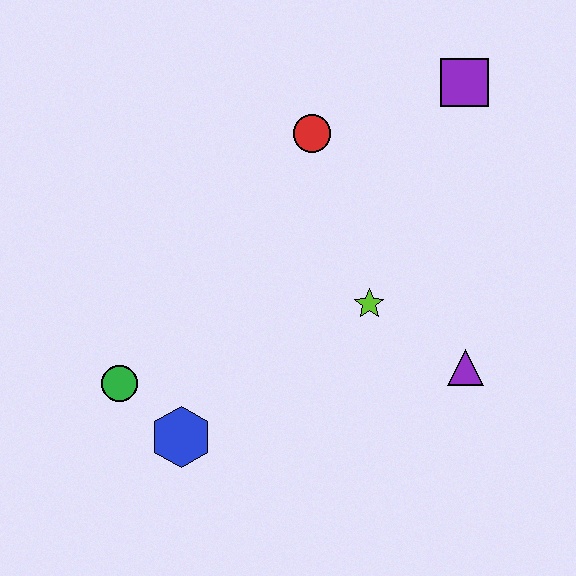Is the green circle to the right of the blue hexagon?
No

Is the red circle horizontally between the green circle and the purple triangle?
Yes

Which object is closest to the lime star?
The purple triangle is closest to the lime star.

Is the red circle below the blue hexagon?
No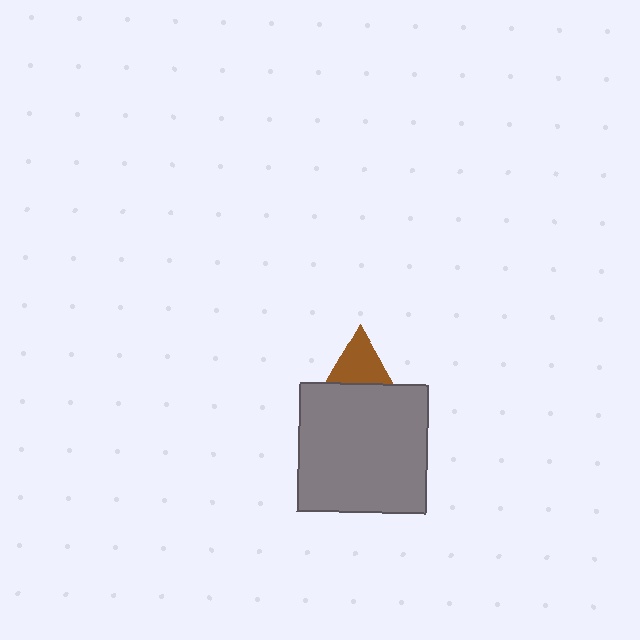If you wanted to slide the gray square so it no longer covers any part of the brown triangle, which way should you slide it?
Slide it down — that is the most direct way to separate the two shapes.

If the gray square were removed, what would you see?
You would see the complete brown triangle.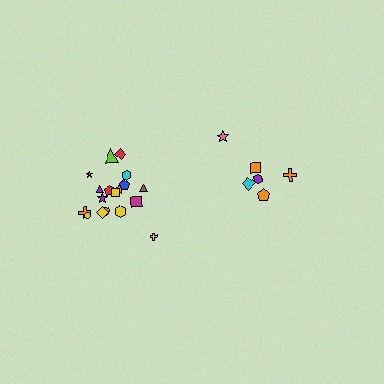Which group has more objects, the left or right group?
The left group.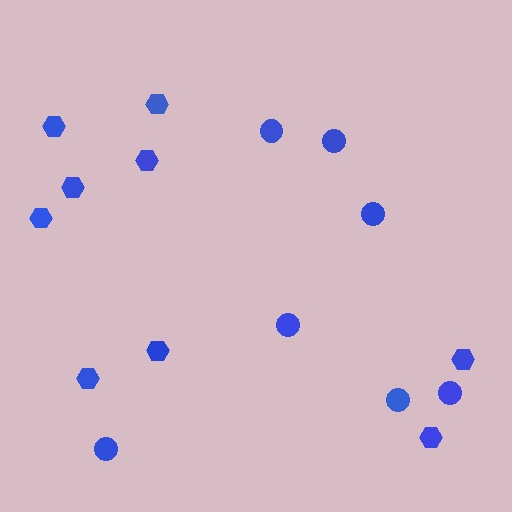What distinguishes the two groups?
There are 2 groups: one group of hexagons (9) and one group of circles (7).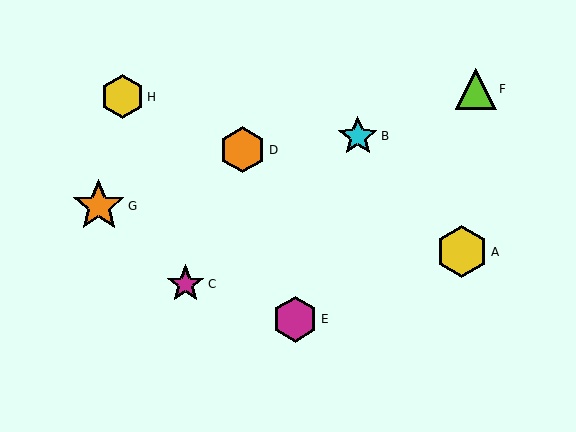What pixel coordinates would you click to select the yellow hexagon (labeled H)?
Click at (123, 97) to select the yellow hexagon H.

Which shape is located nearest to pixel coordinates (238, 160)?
The orange hexagon (labeled D) at (243, 150) is nearest to that location.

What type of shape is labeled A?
Shape A is a yellow hexagon.